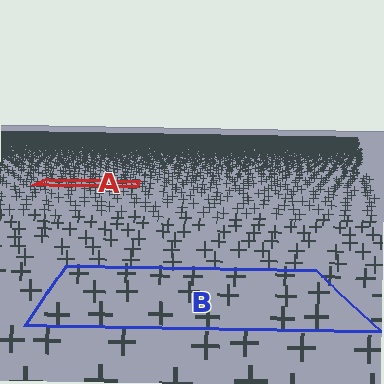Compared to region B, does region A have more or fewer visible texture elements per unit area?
Region A has more texture elements per unit area — they are packed more densely because it is farther away.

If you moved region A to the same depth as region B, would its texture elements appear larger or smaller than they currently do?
They would appear larger. At a closer depth, the same texture elements are projected at a bigger on-screen size.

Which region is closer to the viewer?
Region B is closer. The texture elements there are larger and more spread out.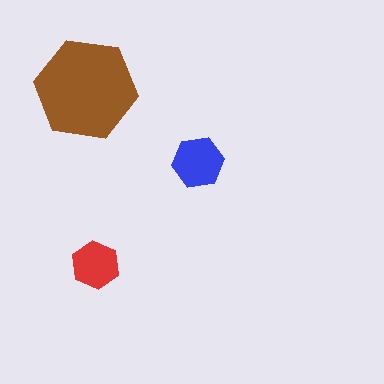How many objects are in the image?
There are 3 objects in the image.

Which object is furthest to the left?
The brown hexagon is leftmost.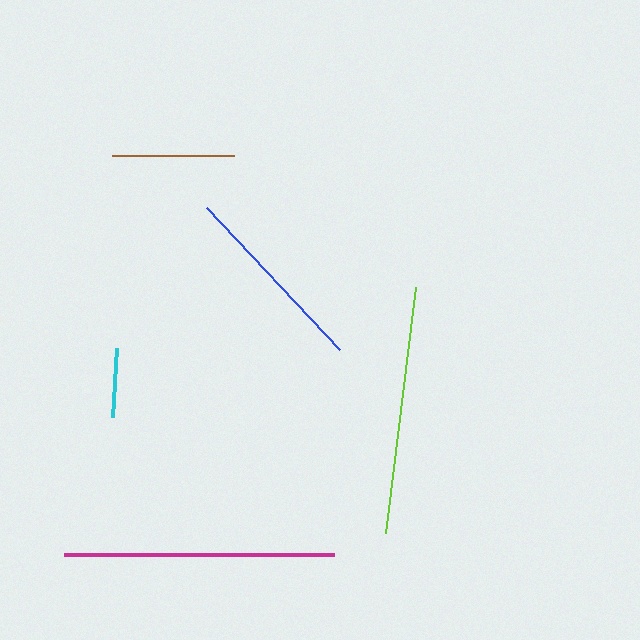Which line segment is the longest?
The magenta line is the longest at approximately 270 pixels.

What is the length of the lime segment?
The lime segment is approximately 247 pixels long.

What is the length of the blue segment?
The blue segment is approximately 194 pixels long.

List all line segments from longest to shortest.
From longest to shortest: magenta, lime, blue, brown, cyan.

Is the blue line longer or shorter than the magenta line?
The magenta line is longer than the blue line.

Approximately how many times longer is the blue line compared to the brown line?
The blue line is approximately 1.6 times the length of the brown line.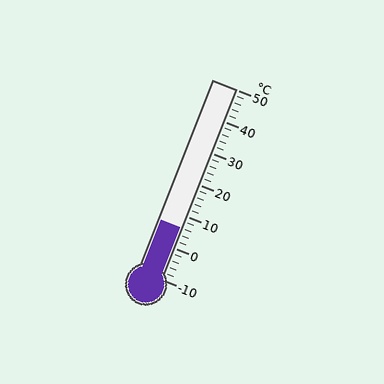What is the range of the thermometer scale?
The thermometer scale ranges from -10°C to 50°C.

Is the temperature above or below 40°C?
The temperature is below 40°C.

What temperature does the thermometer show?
The thermometer shows approximately 6°C.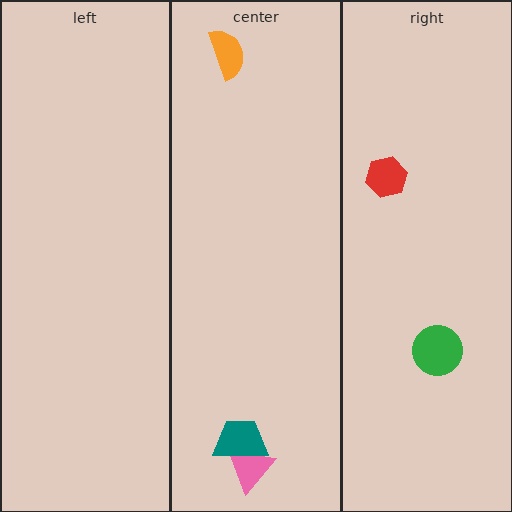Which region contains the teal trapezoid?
The center region.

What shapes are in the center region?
The pink triangle, the orange semicircle, the teal trapezoid.